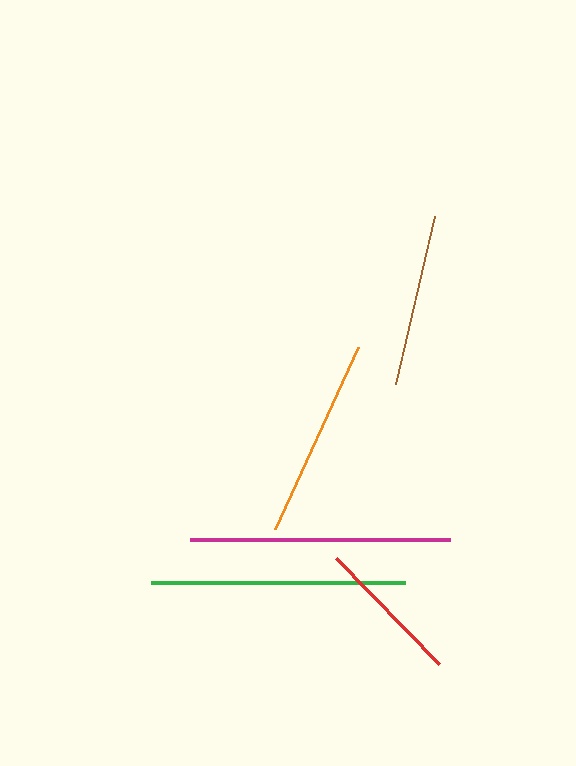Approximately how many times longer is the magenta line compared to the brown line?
The magenta line is approximately 1.5 times the length of the brown line.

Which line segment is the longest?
The magenta line is the longest at approximately 260 pixels.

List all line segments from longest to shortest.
From longest to shortest: magenta, green, orange, brown, red.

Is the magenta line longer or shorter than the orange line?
The magenta line is longer than the orange line.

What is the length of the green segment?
The green segment is approximately 253 pixels long.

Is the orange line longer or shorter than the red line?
The orange line is longer than the red line.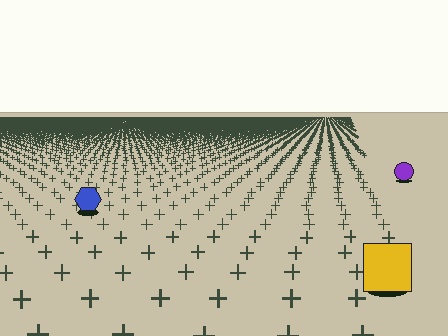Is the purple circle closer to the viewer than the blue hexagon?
No. The blue hexagon is closer — you can tell from the texture gradient: the ground texture is coarser near it.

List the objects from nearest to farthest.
From nearest to farthest: the yellow square, the blue hexagon, the purple circle.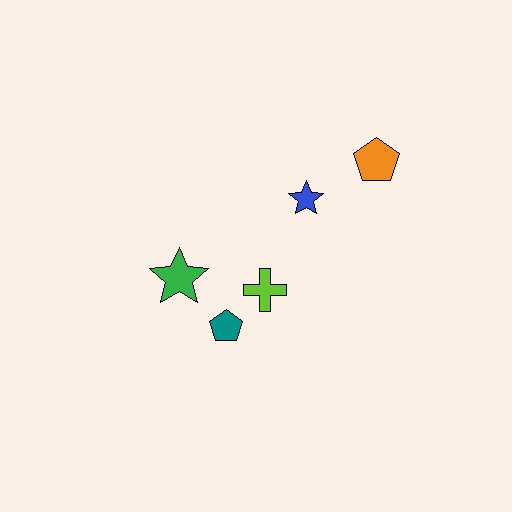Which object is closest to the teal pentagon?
The lime cross is closest to the teal pentagon.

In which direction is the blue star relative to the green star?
The blue star is to the right of the green star.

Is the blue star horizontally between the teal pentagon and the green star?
No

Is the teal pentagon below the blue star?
Yes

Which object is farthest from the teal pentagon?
The orange pentagon is farthest from the teal pentagon.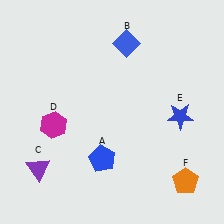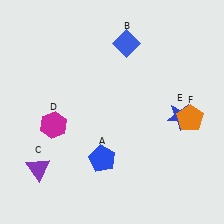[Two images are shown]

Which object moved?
The orange pentagon (F) moved up.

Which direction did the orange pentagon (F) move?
The orange pentagon (F) moved up.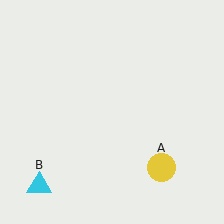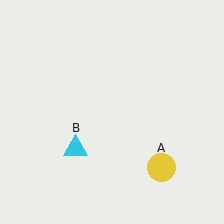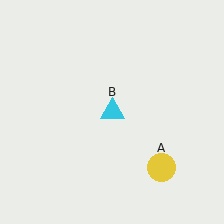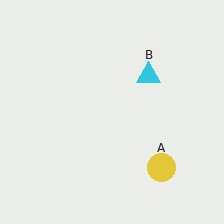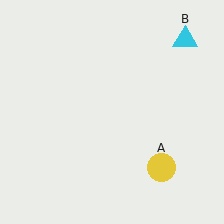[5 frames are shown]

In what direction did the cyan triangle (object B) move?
The cyan triangle (object B) moved up and to the right.